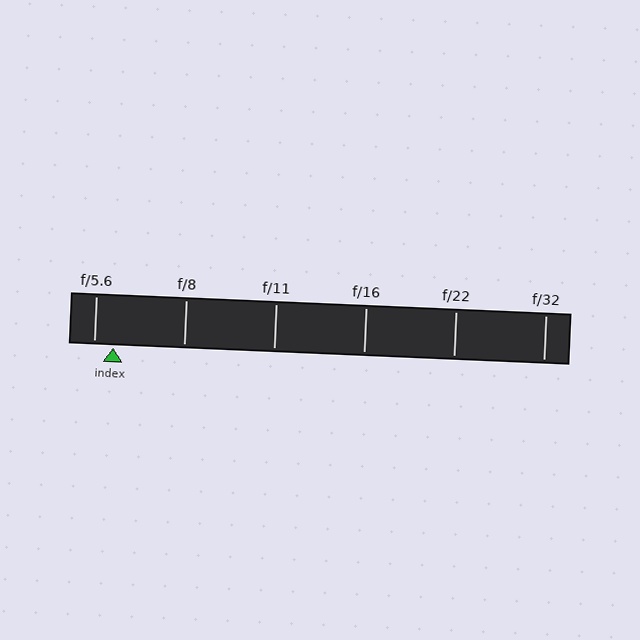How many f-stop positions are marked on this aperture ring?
There are 6 f-stop positions marked.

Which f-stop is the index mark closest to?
The index mark is closest to f/5.6.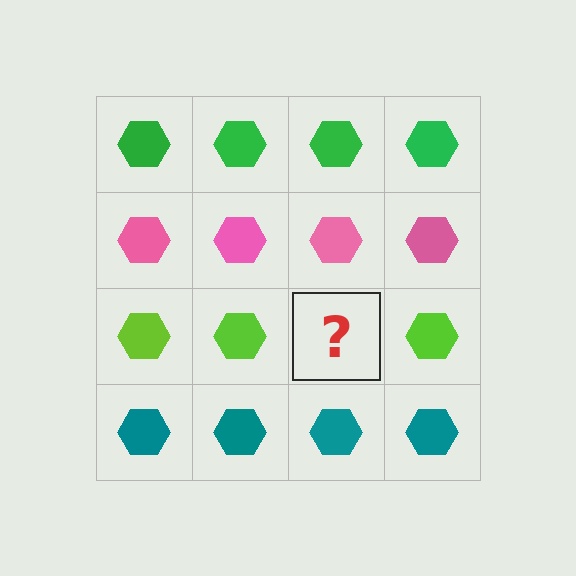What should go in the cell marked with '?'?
The missing cell should contain a lime hexagon.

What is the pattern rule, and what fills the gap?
The rule is that each row has a consistent color. The gap should be filled with a lime hexagon.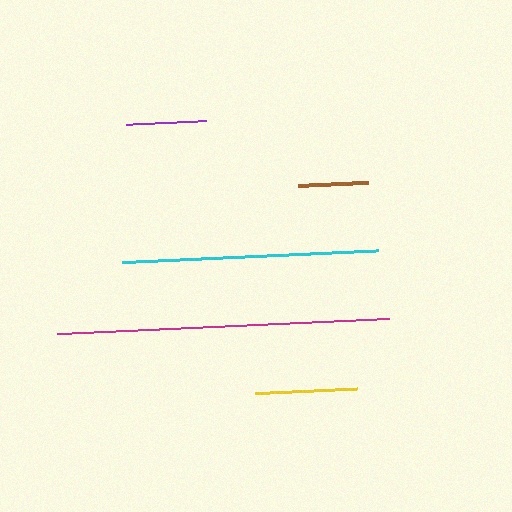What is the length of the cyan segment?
The cyan segment is approximately 257 pixels long.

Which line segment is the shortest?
The brown line is the shortest at approximately 70 pixels.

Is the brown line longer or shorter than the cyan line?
The cyan line is longer than the brown line.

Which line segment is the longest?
The magenta line is the longest at approximately 332 pixels.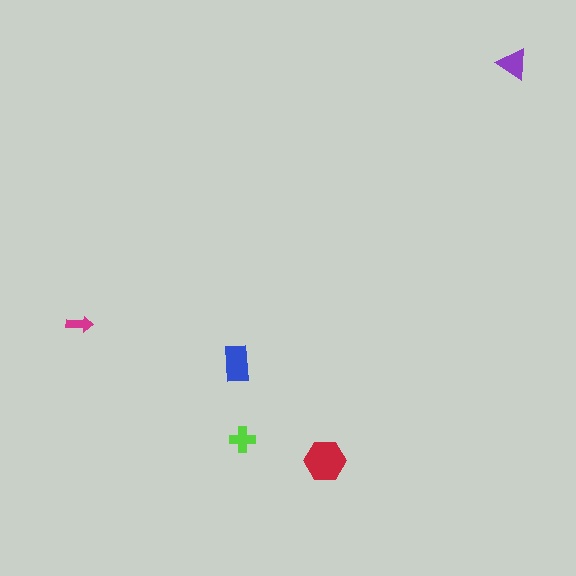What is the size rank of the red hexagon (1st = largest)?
1st.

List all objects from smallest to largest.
The magenta arrow, the lime cross, the purple triangle, the blue rectangle, the red hexagon.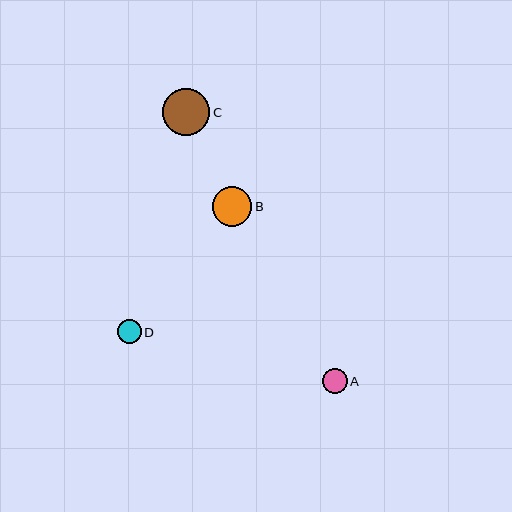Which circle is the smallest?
Circle D is the smallest with a size of approximately 24 pixels.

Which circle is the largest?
Circle C is the largest with a size of approximately 47 pixels.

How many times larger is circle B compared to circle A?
Circle B is approximately 1.6 times the size of circle A.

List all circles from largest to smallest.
From largest to smallest: C, B, A, D.